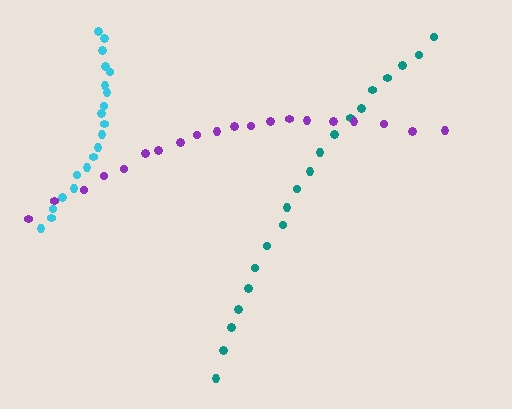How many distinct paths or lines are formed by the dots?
There are 3 distinct paths.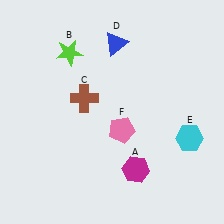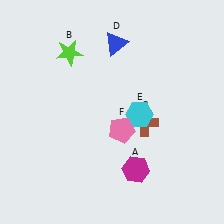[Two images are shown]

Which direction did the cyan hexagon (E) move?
The cyan hexagon (E) moved left.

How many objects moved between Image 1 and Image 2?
2 objects moved between the two images.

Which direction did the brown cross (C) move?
The brown cross (C) moved right.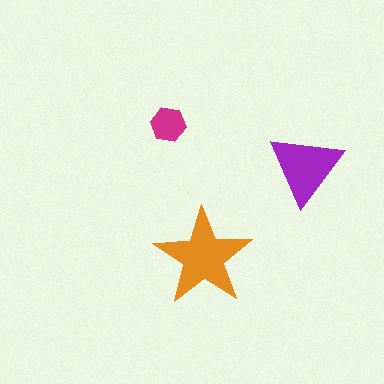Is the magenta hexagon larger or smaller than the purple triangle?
Smaller.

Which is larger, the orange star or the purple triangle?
The orange star.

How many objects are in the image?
There are 3 objects in the image.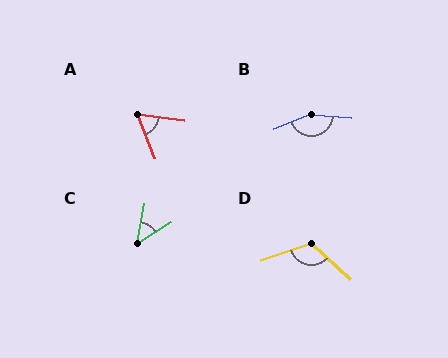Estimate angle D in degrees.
Approximately 119 degrees.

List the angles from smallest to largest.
C (47°), A (60°), D (119°), B (155°).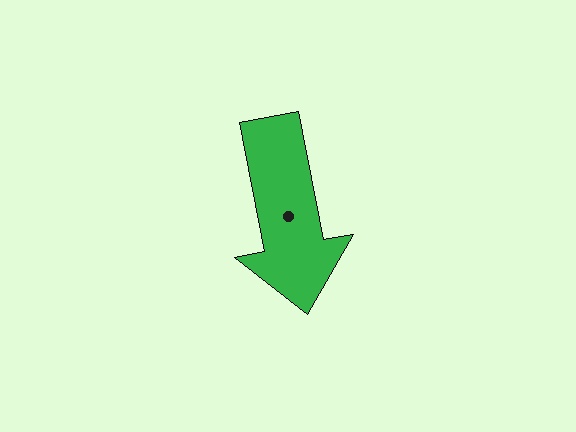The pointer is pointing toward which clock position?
Roughly 6 o'clock.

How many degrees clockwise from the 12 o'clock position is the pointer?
Approximately 169 degrees.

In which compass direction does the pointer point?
South.